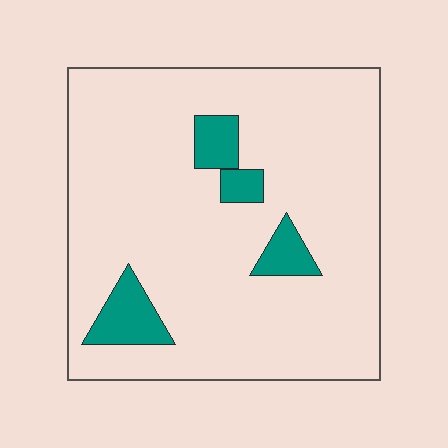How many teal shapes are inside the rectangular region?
4.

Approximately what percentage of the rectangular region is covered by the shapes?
Approximately 10%.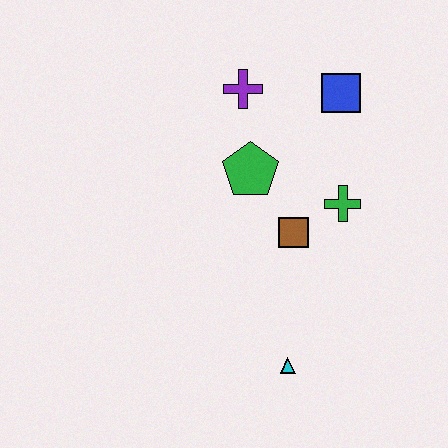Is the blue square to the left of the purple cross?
No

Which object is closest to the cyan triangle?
The brown square is closest to the cyan triangle.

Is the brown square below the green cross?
Yes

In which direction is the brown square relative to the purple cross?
The brown square is below the purple cross.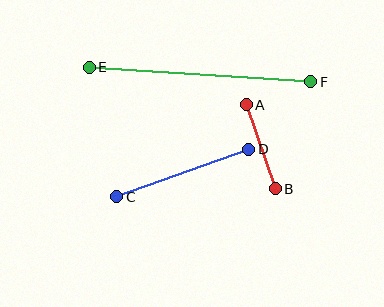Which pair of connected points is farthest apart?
Points E and F are farthest apart.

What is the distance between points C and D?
The distance is approximately 140 pixels.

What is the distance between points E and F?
The distance is approximately 222 pixels.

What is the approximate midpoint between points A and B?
The midpoint is at approximately (261, 147) pixels.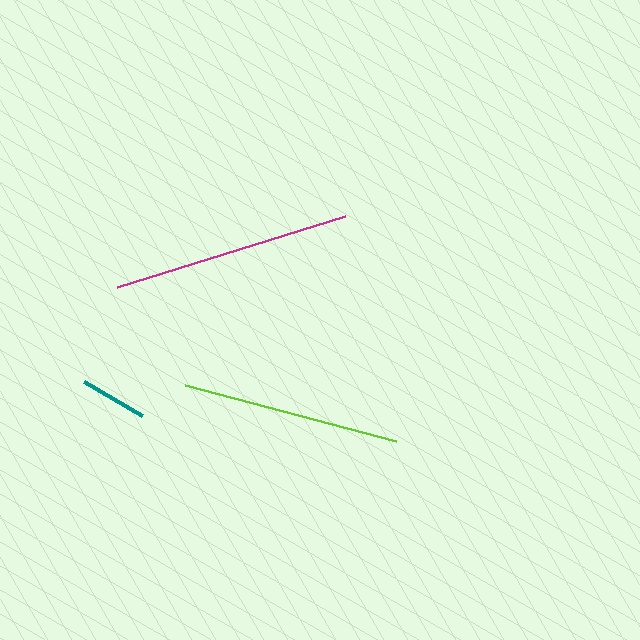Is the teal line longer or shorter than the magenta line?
The magenta line is longer than the teal line.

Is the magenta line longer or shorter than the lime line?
The magenta line is longer than the lime line.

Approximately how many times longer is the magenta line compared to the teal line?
The magenta line is approximately 3.6 times the length of the teal line.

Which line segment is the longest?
The magenta line is the longest at approximately 239 pixels.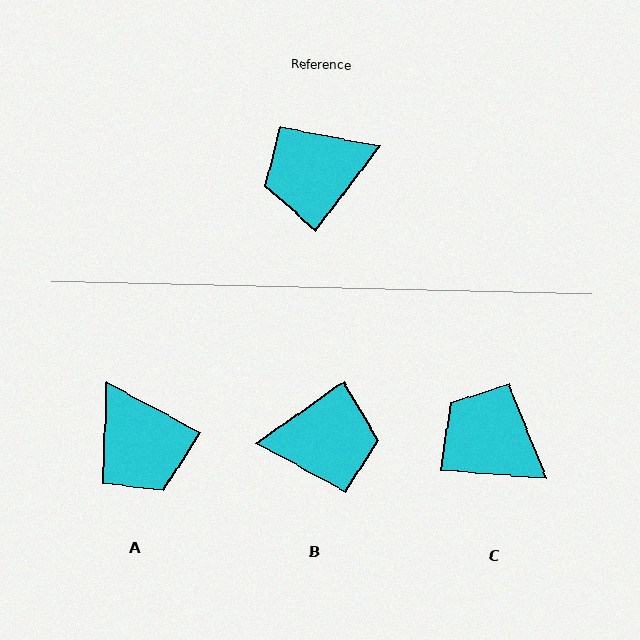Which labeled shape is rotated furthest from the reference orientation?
B, about 162 degrees away.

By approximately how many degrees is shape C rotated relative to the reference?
Approximately 57 degrees clockwise.